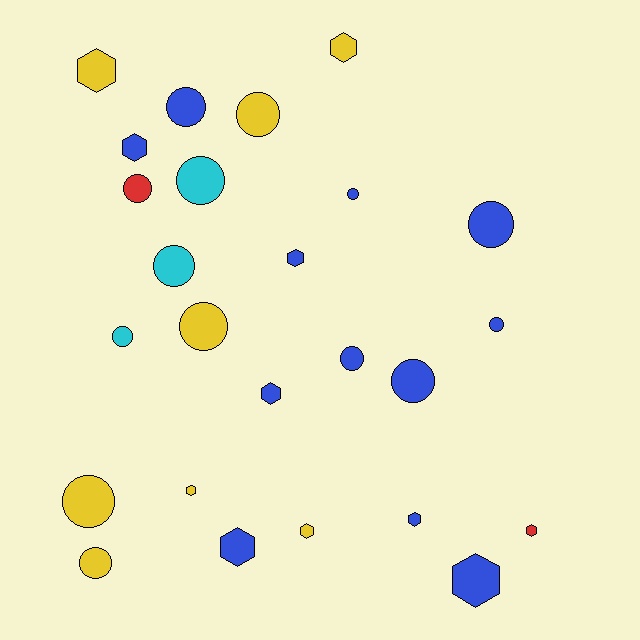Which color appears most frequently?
Blue, with 12 objects.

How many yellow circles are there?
There are 4 yellow circles.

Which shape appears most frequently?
Circle, with 14 objects.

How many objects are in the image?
There are 25 objects.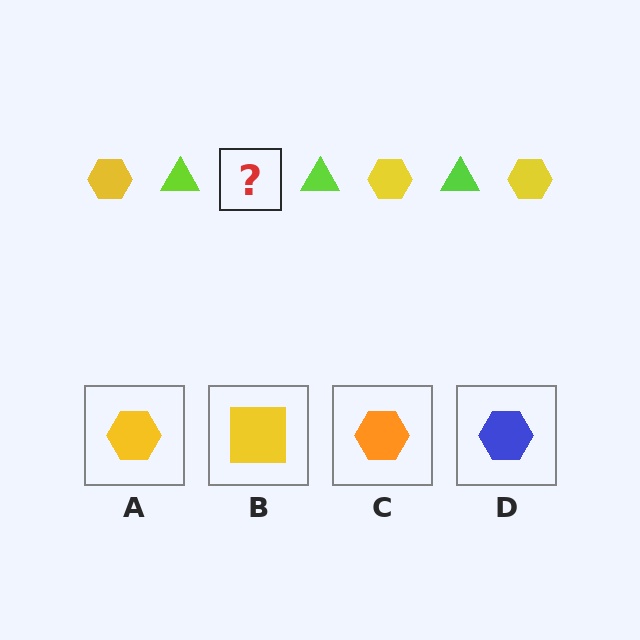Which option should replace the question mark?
Option A.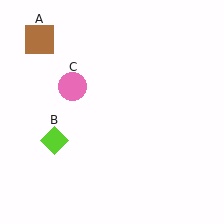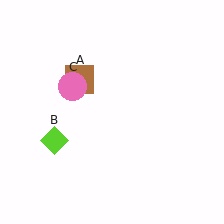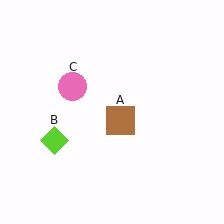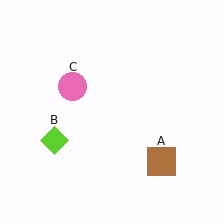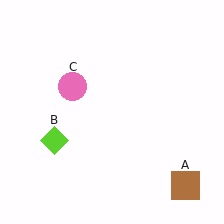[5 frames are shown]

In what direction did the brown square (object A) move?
The brown square (object A) moved down and to the right.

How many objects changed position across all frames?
1 object changed position: brown square (object A).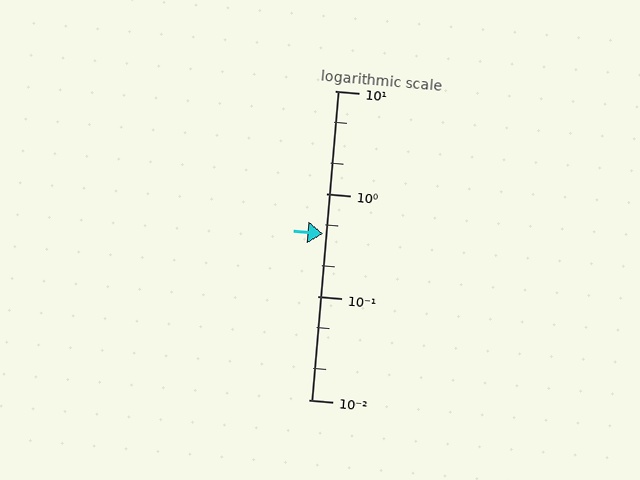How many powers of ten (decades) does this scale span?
The scale spans 3 decades, from 0.01 to 10.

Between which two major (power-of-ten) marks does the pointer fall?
The pointer is between 0.1 and 1.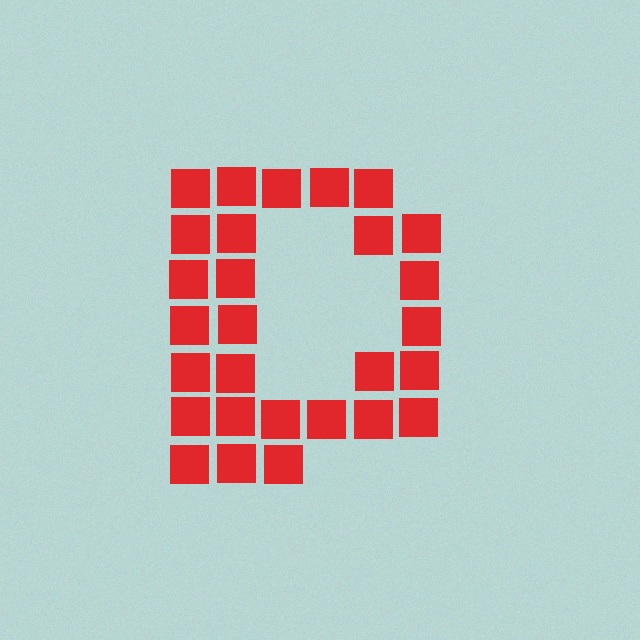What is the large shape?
The large shape is the letter D.